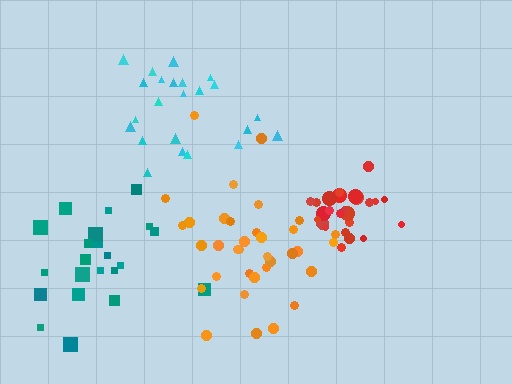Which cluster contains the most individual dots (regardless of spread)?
Orange (35).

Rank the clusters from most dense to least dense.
red, cyan, orange, teal.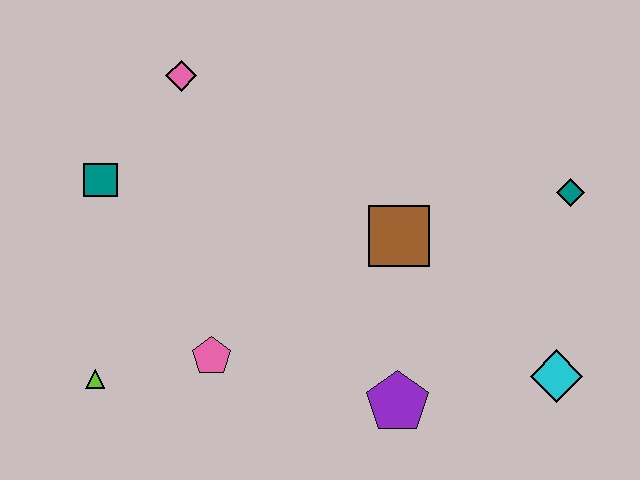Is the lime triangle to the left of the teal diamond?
Yes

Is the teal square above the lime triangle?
Yes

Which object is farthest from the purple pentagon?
The pink diamond is farthest from the purple pentagon.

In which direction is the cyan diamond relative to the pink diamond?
The cyan diamond is to the right of the pink diamond.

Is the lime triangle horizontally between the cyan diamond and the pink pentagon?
No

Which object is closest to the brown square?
The purple pentagon is closest to the brown square.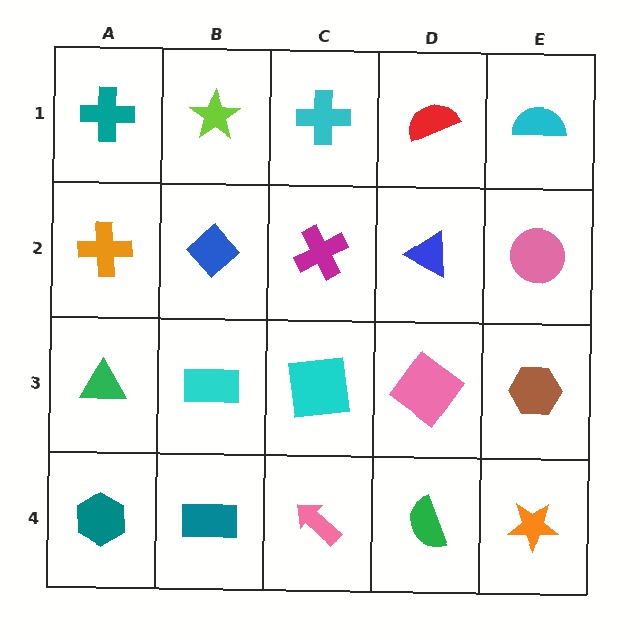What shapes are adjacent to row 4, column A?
A green triangle (row 3, column A), a teal rectangle (row 4, column B).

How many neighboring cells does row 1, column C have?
3.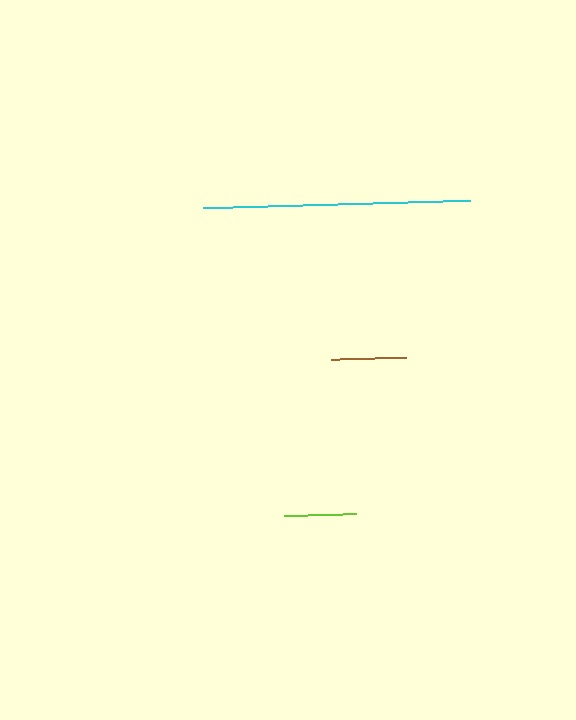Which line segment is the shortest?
The lime line is the shortest at approximately 72 pixels.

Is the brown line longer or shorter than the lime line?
The brown line is longer than the lime line.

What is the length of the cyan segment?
The cyan segment is approximately 267 pixels long.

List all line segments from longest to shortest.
From longest to shortest: cyan, brown, lime.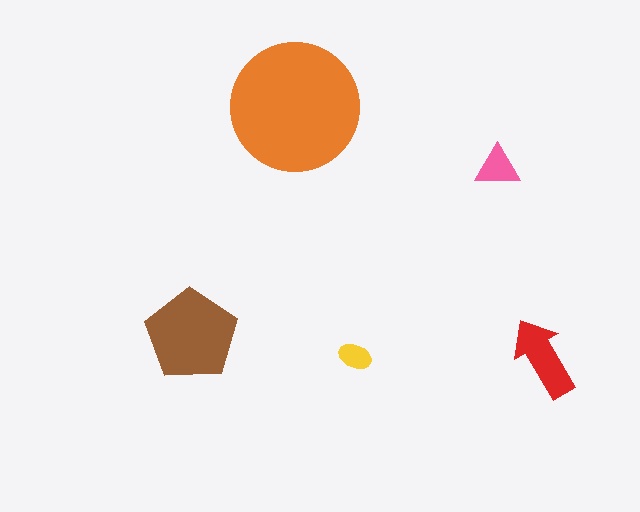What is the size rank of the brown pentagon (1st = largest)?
2nd.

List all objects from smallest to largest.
The yellow ellipse, the pink triangle, the red arrow, the brown pentagon, the orange circle.